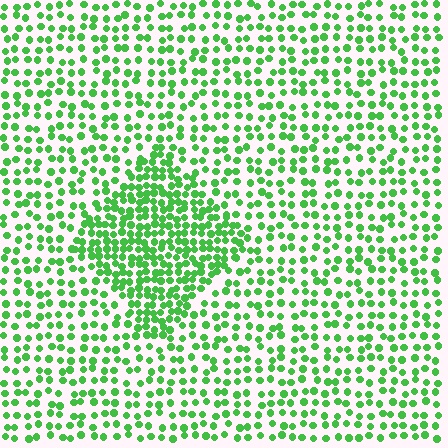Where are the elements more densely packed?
The elements are more densely packed inside the diamond boundary.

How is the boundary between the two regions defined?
The boundary is defined by a change in element density (approximately 2.0x ratio). All elements are the same color, size, and shape.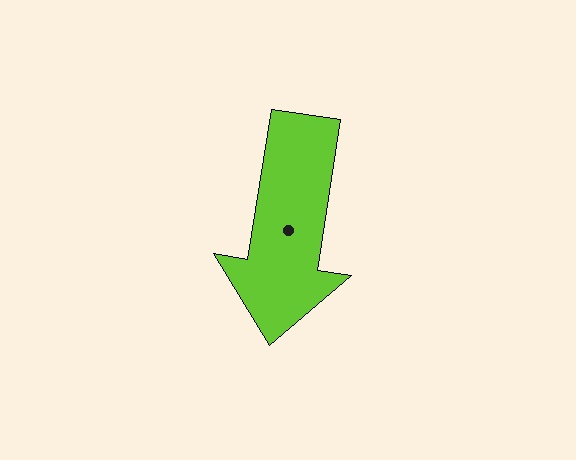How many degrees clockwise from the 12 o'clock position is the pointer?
Approximately 189 degrees.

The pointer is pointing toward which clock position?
Roughly 6 o'clock.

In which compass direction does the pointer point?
South.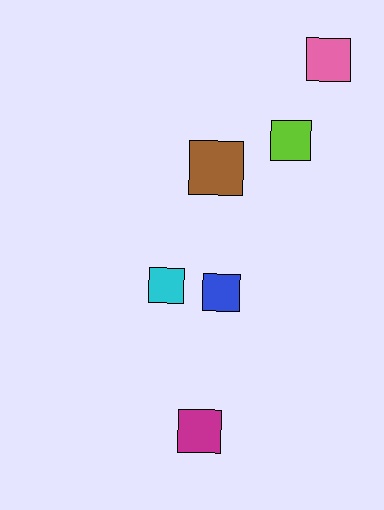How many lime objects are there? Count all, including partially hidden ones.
There is 1 lime object.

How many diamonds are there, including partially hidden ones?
There are no diamonds.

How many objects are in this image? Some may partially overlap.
There are 6 objects.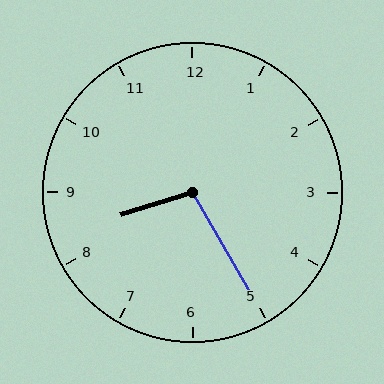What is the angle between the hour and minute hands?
Approximately 102 degrees.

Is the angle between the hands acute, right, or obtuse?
It is obtuse.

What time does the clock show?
8:25.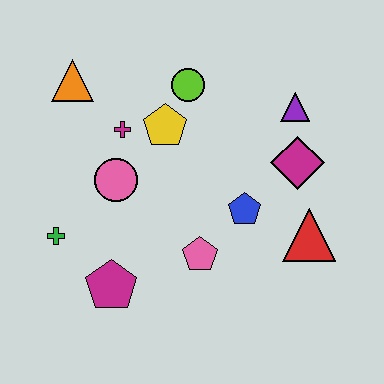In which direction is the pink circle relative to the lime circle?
The pink circle is below the lime circle.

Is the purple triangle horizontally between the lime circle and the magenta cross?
No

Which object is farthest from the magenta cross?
The red triangle is farthest from the magenta cross.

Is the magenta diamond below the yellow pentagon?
Yes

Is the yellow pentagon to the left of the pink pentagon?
Yes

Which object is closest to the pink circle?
The magenta cross is closest to the pink circle.